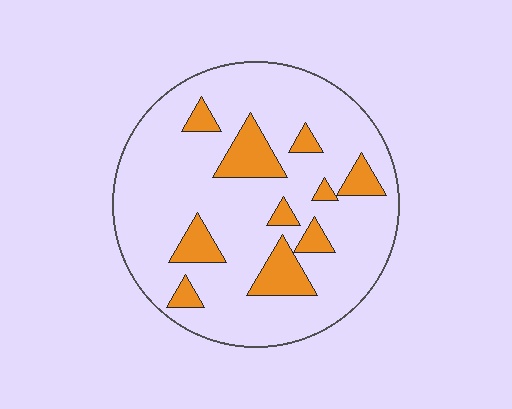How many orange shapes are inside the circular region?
10.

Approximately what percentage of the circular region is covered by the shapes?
Approximately 15%.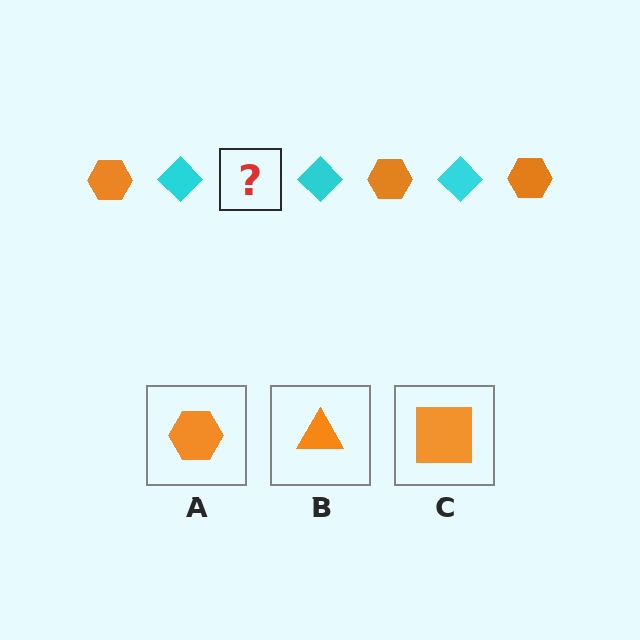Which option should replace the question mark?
Option A.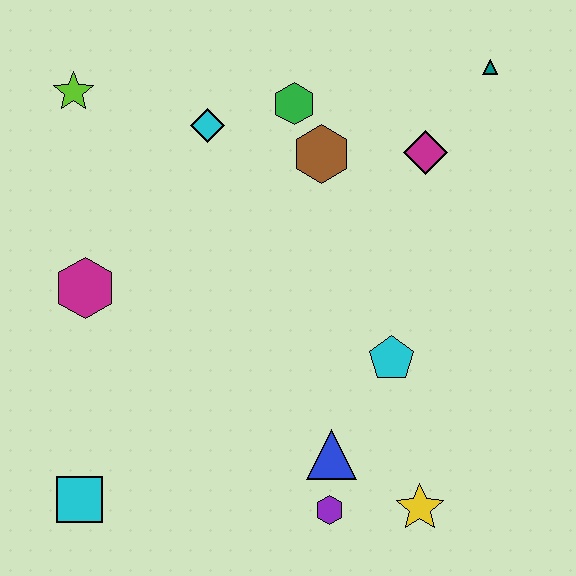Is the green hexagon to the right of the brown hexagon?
No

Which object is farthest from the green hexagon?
The cyan square is farthest from the green hexagon.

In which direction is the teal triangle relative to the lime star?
The teal triangle is to the right of the lime star.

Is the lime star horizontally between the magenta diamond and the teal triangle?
No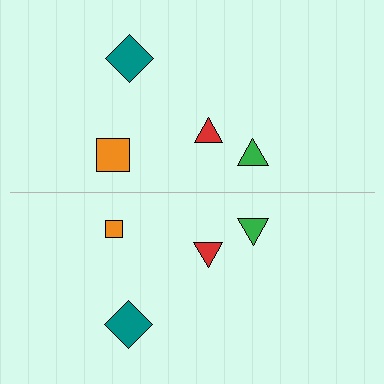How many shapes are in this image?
There are 8 shapes in this image.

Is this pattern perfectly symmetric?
No, the pattern is not perfectly symmetric. The orange square on the bottom side has a different size than its mirror counterpart.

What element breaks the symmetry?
The orange square on the bottom side has a different size than its mirror counterpart.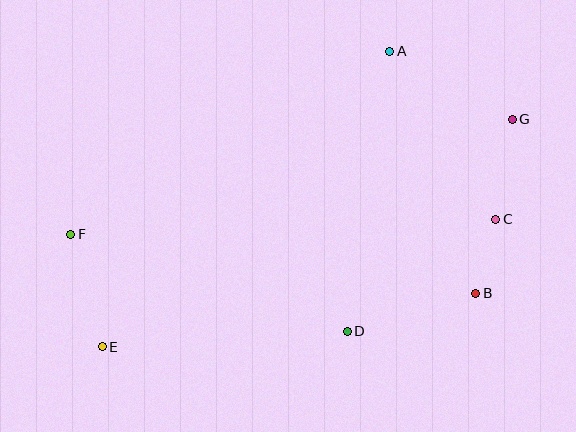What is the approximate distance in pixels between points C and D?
The distance between C and D is approximately 186 pixels.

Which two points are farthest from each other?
Points E and G are farthest from each other.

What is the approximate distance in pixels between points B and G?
The distance between B and G is approximately 178 pixels.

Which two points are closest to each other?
Points B and C are closest to each other.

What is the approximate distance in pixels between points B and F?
The distance between B and F is approximately 409 pixels.